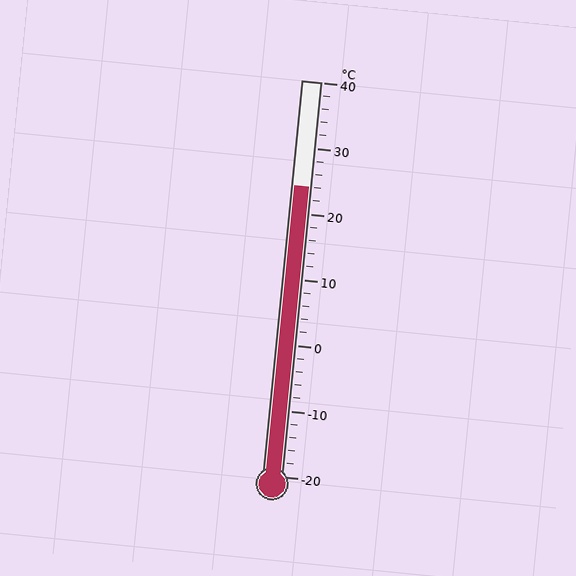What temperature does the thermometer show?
The thermometer shows approximately 24°C.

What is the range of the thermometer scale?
The thermometer scale ranges from -20°C to 40°C.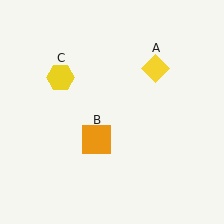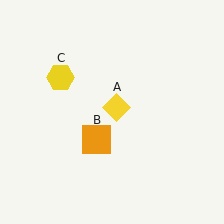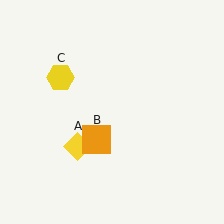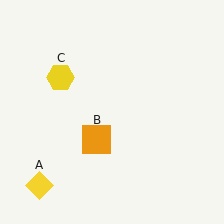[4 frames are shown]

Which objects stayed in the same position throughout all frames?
Orange square (object B) and yellow hexagon (object C) remained stationary.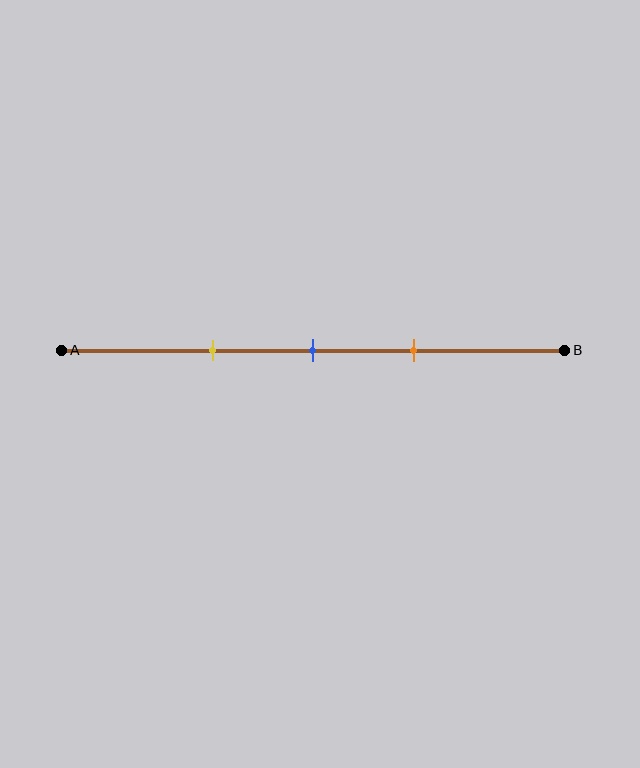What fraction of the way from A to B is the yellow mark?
The yellow mark is approximately 30% (0.3) of the way from A to B.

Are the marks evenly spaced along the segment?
Yes, the marks are approximately evenly spaced.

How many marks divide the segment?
There are 3 marks dividing the segment.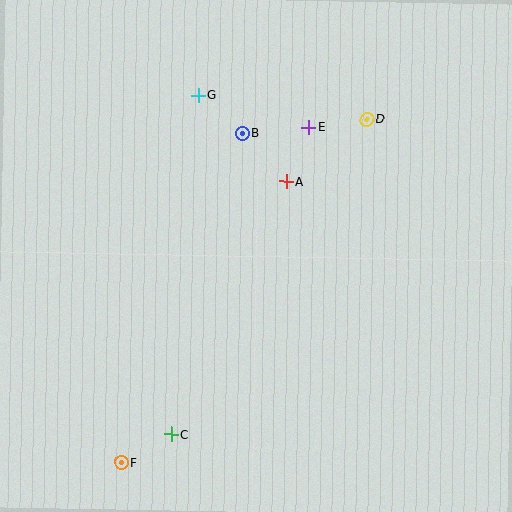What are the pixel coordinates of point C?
Point C is at (171, 434).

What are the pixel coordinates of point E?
Point E is at (309, 127).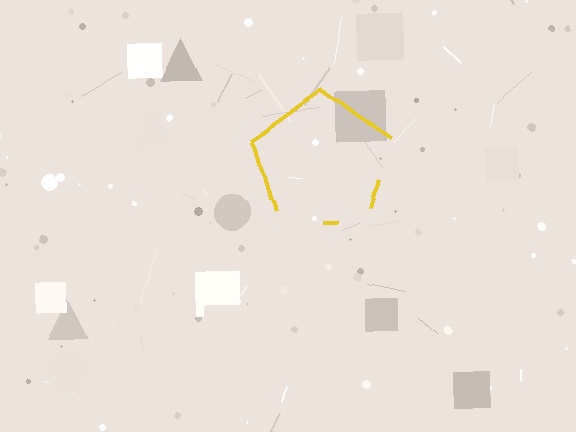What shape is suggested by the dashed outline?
The dashed outline suggests a pentagon.